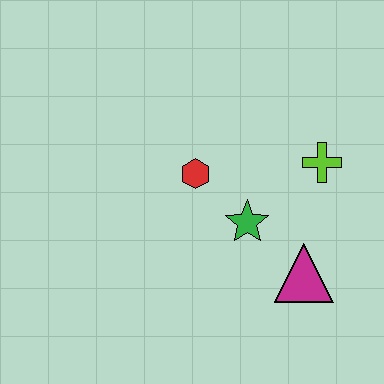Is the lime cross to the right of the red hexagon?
Yes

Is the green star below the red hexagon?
Yes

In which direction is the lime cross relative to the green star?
The lime cross is to the right of the green star.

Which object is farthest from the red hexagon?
The magenta triangle is farthest from the red hexagon.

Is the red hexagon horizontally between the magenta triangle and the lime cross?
No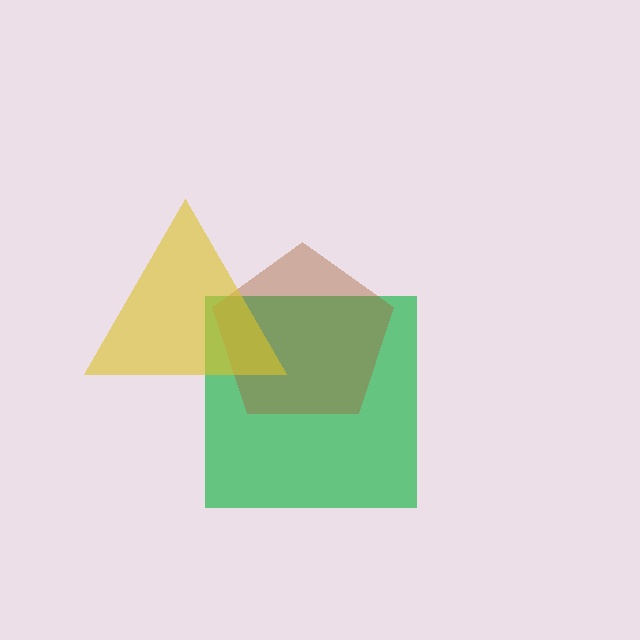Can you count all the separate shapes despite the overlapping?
Yes, there are 3 separate shapes.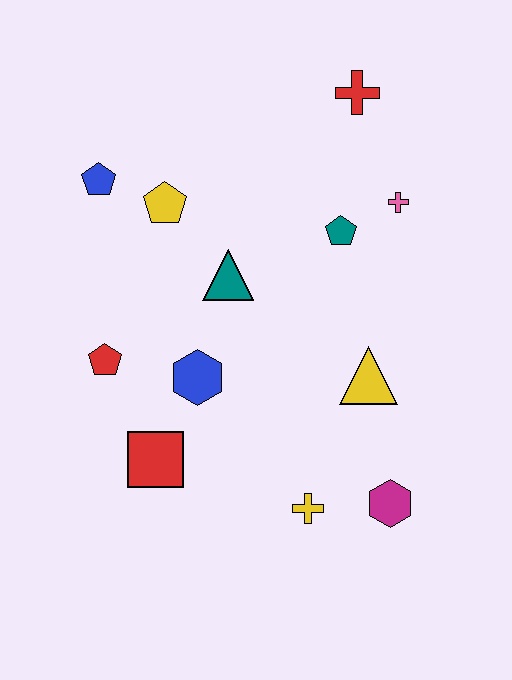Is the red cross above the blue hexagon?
Yes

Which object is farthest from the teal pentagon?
The red square is farthest from the teal pentagon.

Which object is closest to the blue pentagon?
The yellow pentagon is closest to the blue pentagon.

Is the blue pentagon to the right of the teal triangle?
No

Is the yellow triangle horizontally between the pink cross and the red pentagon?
Yes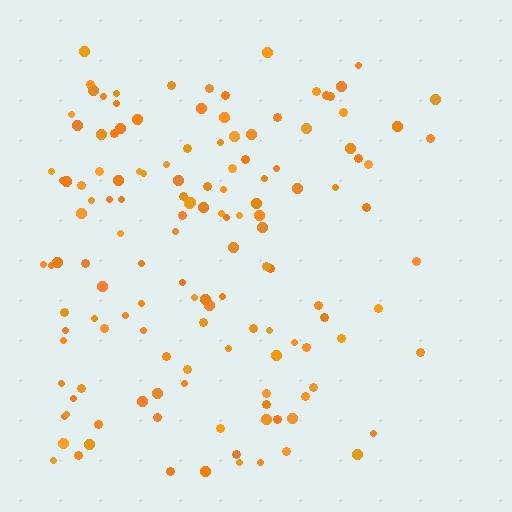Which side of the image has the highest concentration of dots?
The left.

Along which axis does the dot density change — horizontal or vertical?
Horizontal.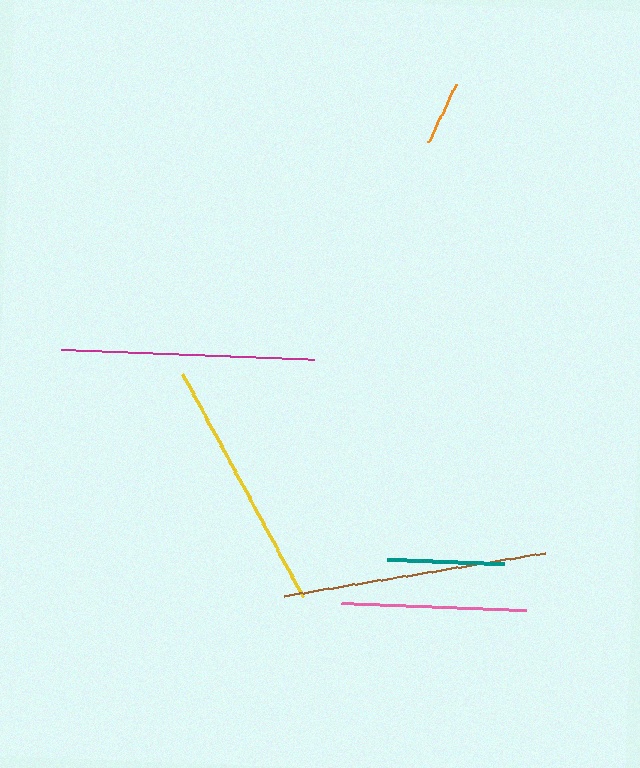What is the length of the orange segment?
The orange segment is approximately 65 pixels long.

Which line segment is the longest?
The brown line is the longest at approximately 265 pixels.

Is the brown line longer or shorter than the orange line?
The brown line is longer than the orange line.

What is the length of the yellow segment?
The yellow segment is approximately 253 pixels long.